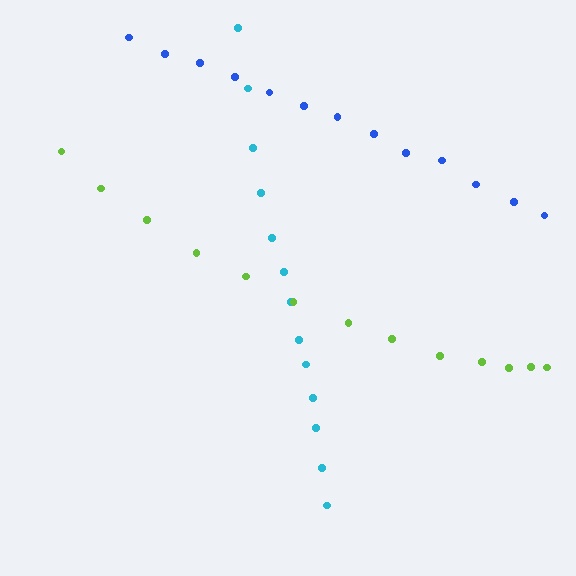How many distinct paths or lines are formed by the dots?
There are 3 distinct paths.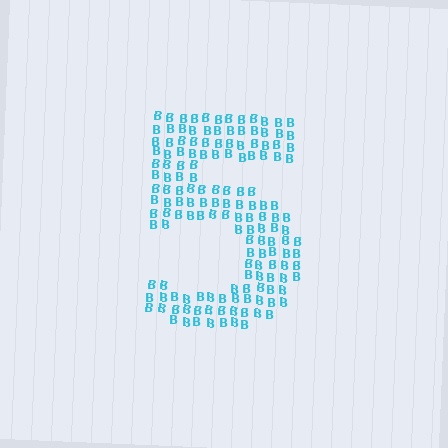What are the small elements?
The small elements are letter B's.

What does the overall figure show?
The overall figure shows the digit 5.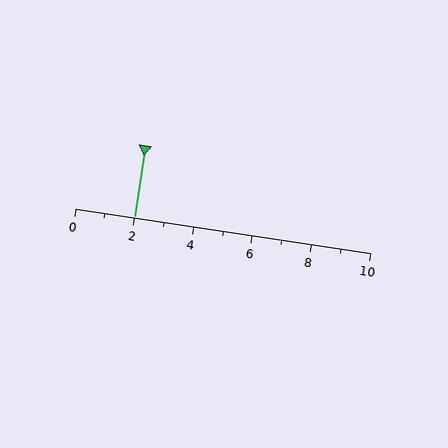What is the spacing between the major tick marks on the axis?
The major ticks are spaced 2 apart.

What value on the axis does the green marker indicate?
The marker indicates approximately 2.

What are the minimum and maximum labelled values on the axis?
The axis runs from 0 to 10.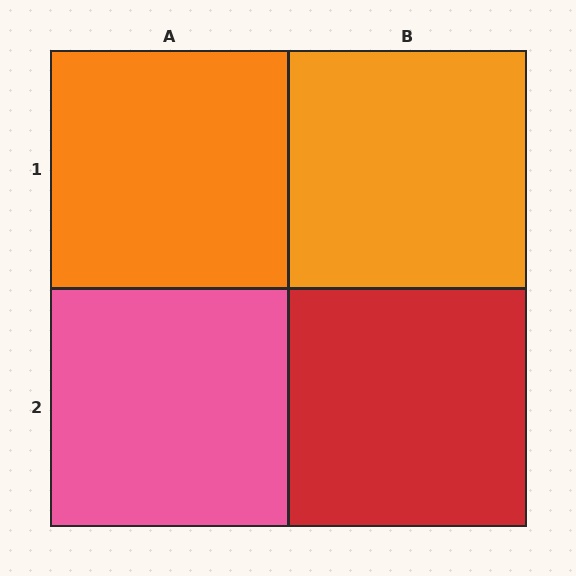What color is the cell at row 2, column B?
Red.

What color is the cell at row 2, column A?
Pink.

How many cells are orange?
2 cells are orange.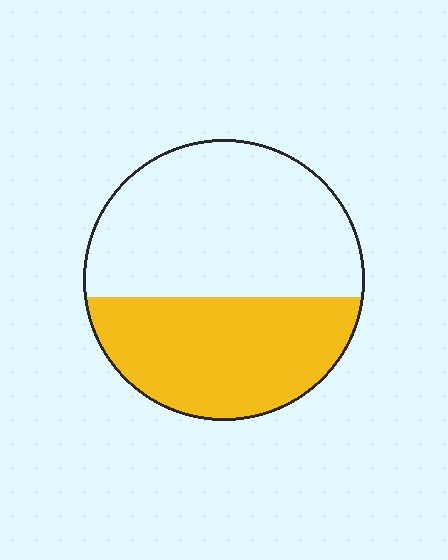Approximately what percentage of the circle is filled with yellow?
Approximately 40%.